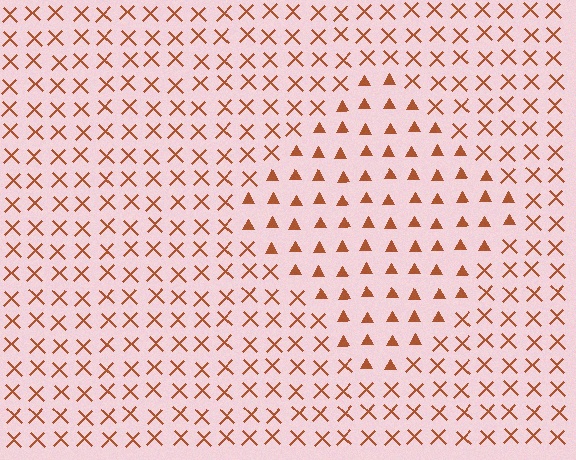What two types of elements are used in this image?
The image uses triangles inside the diamond region and X marks outside it.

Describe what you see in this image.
The image is filled with small brown elements arranged in a uniform grid. A diamond-shaped region contains triangles, while the surrounding area contains X marks. The boundary is defined purely by the change in element shape.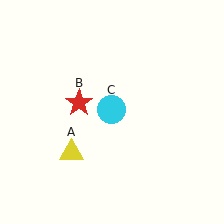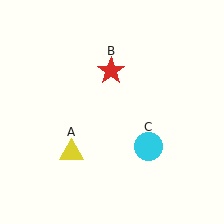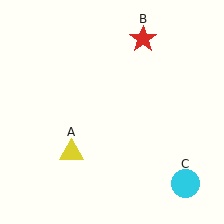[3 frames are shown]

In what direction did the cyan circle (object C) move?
The cyan circle (object C) moved down and to the right.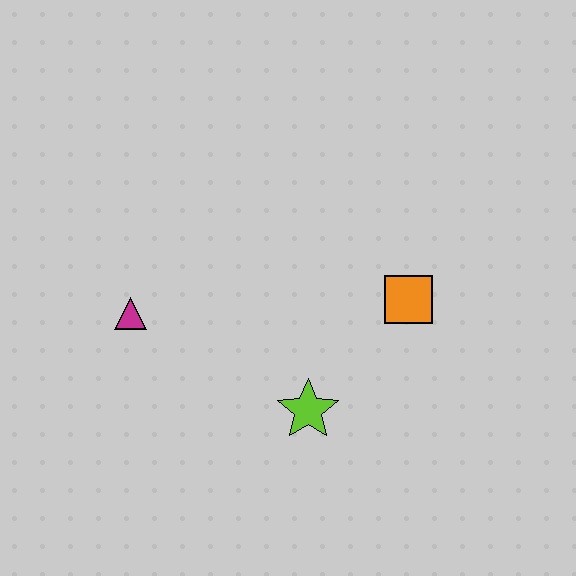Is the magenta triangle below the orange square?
Yes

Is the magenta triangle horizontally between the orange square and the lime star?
No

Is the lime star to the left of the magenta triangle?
No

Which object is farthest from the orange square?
The magenta triangle is farthest from the orange square.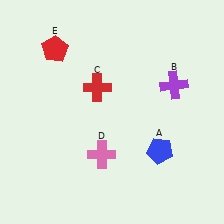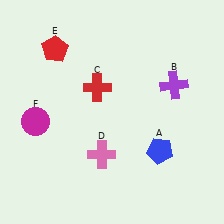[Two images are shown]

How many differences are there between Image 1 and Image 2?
There is 1 difference between the two images.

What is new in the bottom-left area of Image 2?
A magenta circle (F) was added in the bottom-left area of Image 2.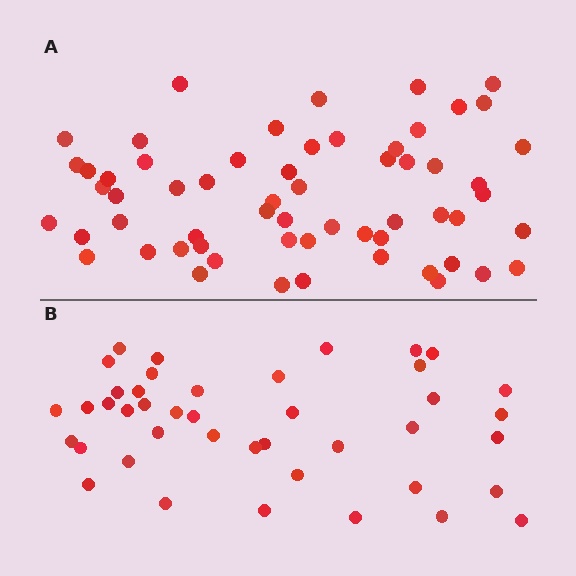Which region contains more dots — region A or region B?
Region A (the top region) has more dots.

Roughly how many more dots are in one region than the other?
Region A has approximately 20 more dots than region B.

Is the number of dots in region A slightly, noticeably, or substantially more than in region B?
Region A has noticeably more, but not dramatically so. The ratio is roughly 1.4 to 1.